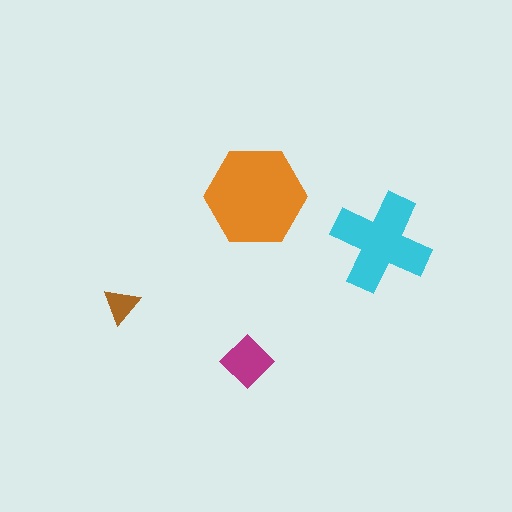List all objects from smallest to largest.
The brown triangle, the magenta diamond, the cyan cross, the orange hexagon.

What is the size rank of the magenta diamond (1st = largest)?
3rd.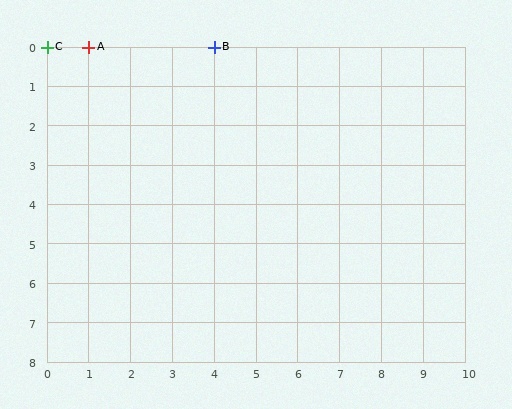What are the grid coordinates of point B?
Point B is at grid coordinates (4, 0).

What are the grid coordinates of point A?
Point A is at grid coordinates (1, 0).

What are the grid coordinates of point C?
Point C is at grid coordinates (0, 0).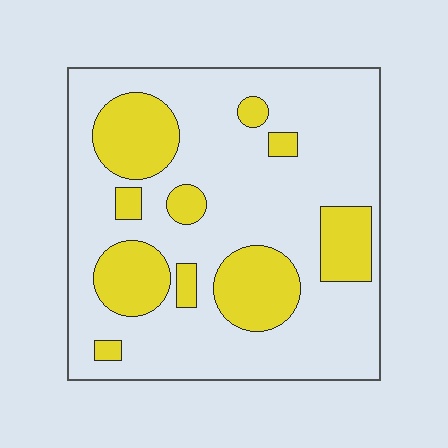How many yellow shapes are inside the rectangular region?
10.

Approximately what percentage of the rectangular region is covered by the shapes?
Approximately 25%.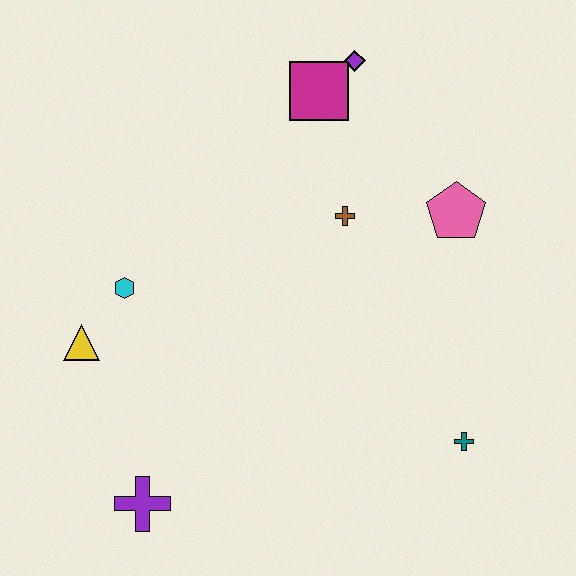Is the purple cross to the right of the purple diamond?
No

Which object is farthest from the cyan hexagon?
The teal cross is farthest from the cyan hexagon.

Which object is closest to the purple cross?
The yellow triangle is closest to the purple cross.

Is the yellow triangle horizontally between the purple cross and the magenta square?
No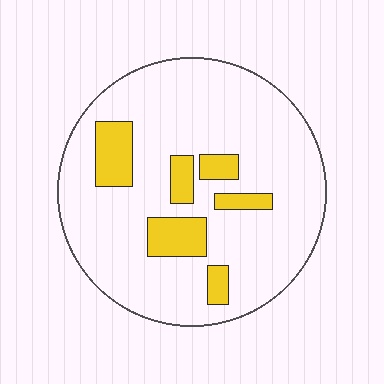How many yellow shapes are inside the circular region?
6.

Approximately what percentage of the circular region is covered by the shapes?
Approximately 15%.